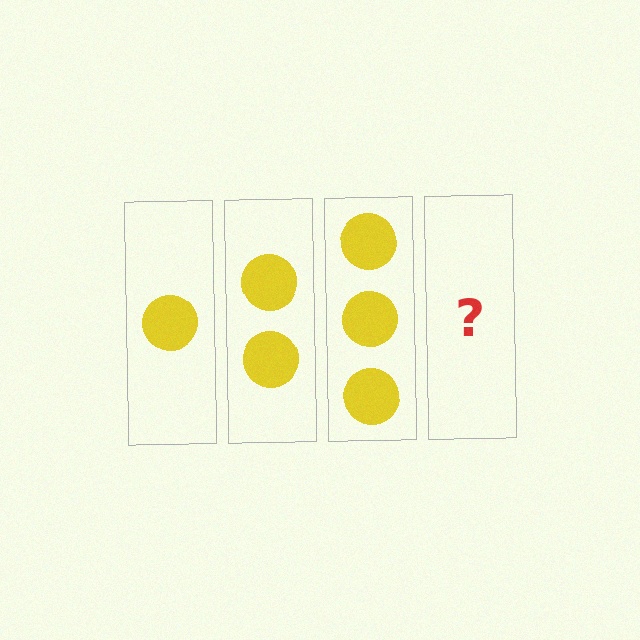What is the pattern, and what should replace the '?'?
The pattern is that each step adds one more circle. The '?' should be 4 circles.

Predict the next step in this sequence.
The next step is 4 circles.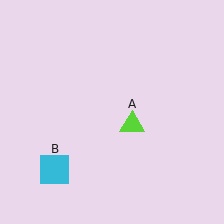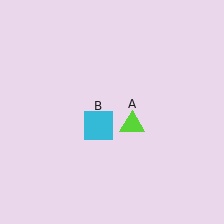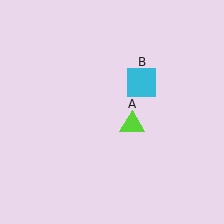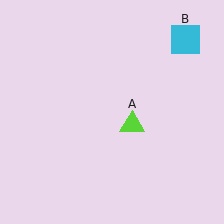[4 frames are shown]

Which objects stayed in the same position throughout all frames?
Lime triangle (object A) remained stationary.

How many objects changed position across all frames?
1 object changed position: cyan square (object B).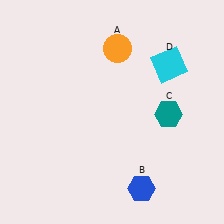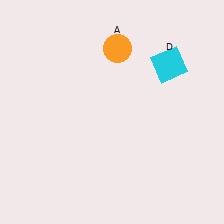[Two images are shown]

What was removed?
The blue hexagon (B), the teal hexagon (C) were removed in Image 2.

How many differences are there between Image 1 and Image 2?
There are 2 differences between the two images.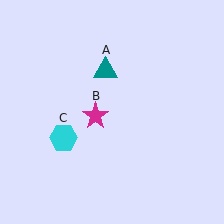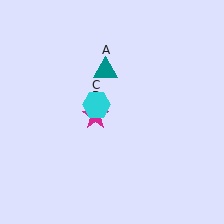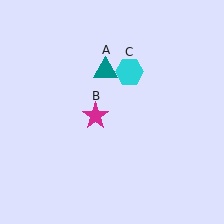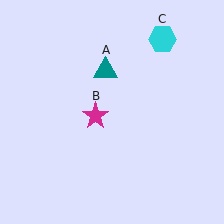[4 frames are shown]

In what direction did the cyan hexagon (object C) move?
The cyan hexagon (object C) moved up and to the right.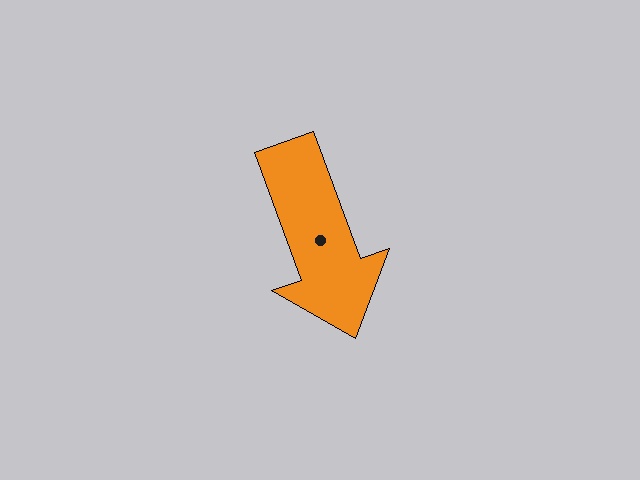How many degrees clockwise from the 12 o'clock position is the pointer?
Approximately 160 degrees.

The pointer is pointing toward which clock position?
Roughly 5 o'clock.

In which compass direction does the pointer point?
South.